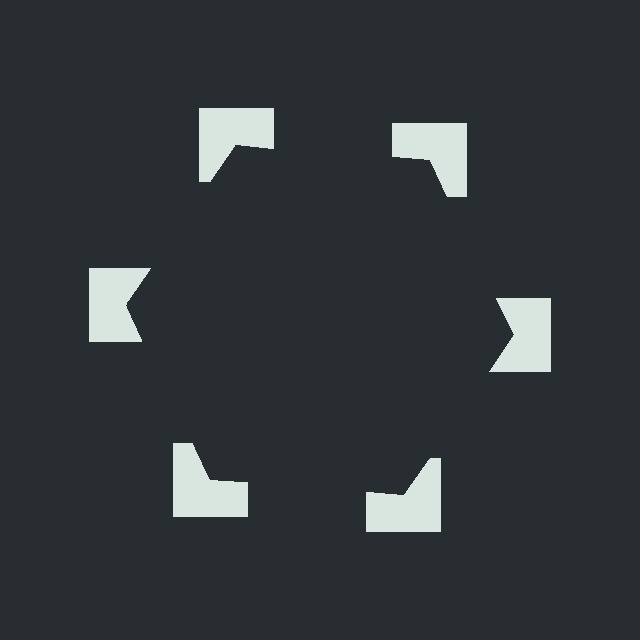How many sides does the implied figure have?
6 sides.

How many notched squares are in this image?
There are 6 — one at each vertex of the illusory hexagon.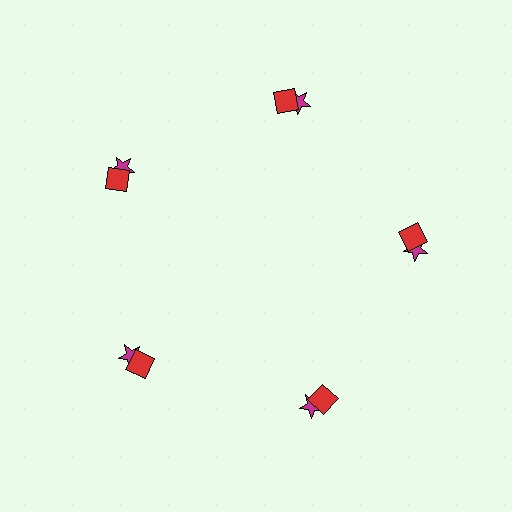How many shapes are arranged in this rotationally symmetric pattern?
There are 10 shapes, arranged in 5 groups of 2.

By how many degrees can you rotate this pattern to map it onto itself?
The pattern maps onto itself every 72 degrees of rotation.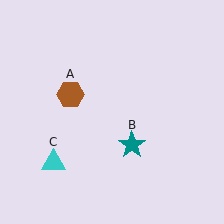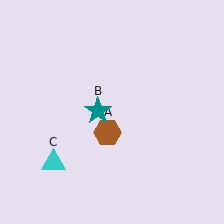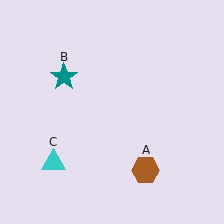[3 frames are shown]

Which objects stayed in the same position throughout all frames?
Cyan triangle (object C) remained stationary.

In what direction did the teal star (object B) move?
The teal star (object B) moved up and to the left.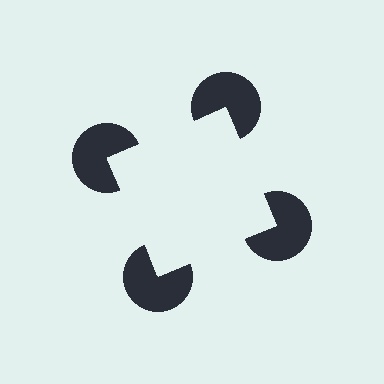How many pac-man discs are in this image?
There are 4 — one at each vertex of the illusory square.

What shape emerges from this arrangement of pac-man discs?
An illusory square — its edges are inferred from the aligned wedge cuts in the pac-man discs, not physically drawn.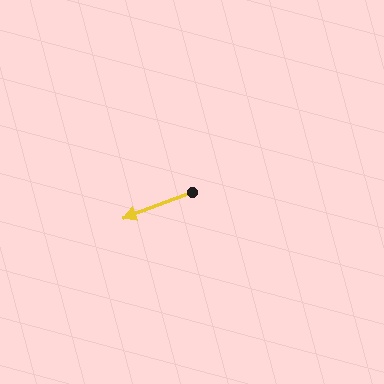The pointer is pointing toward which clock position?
Roughly 8 o'clock.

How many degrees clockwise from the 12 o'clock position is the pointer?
Approximately 249 degrees.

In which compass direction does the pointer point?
West.